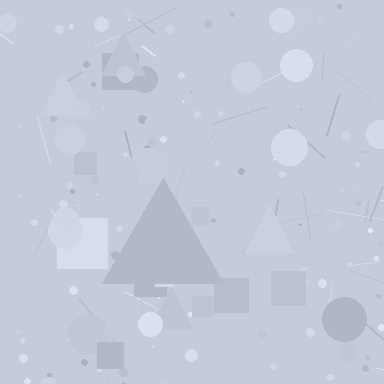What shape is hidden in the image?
A triangle is hidden in the image.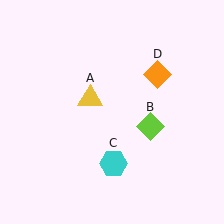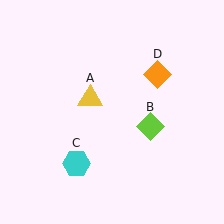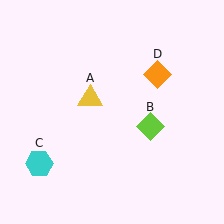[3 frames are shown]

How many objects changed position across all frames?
1 object changed position: cyan hexagon (object C).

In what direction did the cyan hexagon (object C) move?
The cyan hexagon (object C) moved left.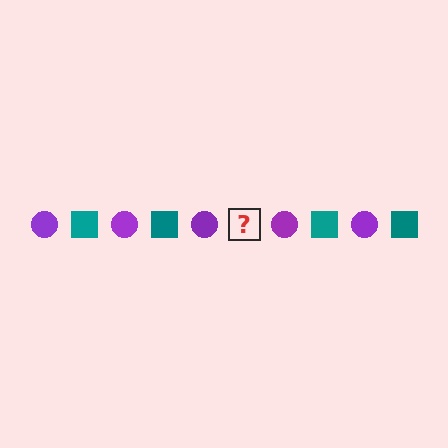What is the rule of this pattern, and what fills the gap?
The rule is that the pattern alternates between purple circle and teal square. The gap should be filled with a teal square.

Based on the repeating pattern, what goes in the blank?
The blank should be a teal square.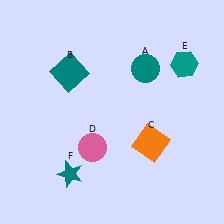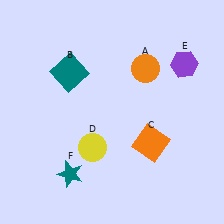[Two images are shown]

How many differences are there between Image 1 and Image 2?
There are 3 differences between the two images.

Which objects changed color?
A changed from teal to orange. D changed from pink to yellow. E changed from teal to purple.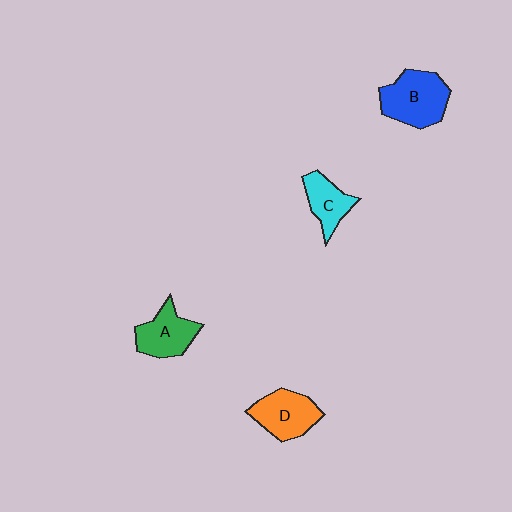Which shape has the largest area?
Shape B (blue).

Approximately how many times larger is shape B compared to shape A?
Approximately 1.3 times.